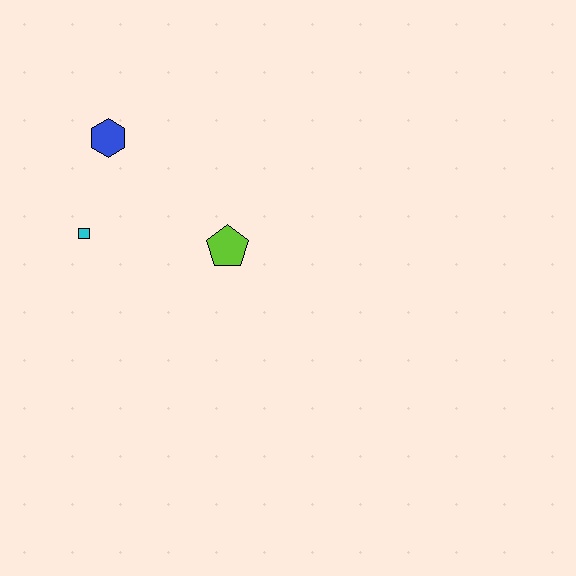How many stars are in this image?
There are no stars.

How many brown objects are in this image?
There are no brown objects.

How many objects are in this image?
There are 3 objects.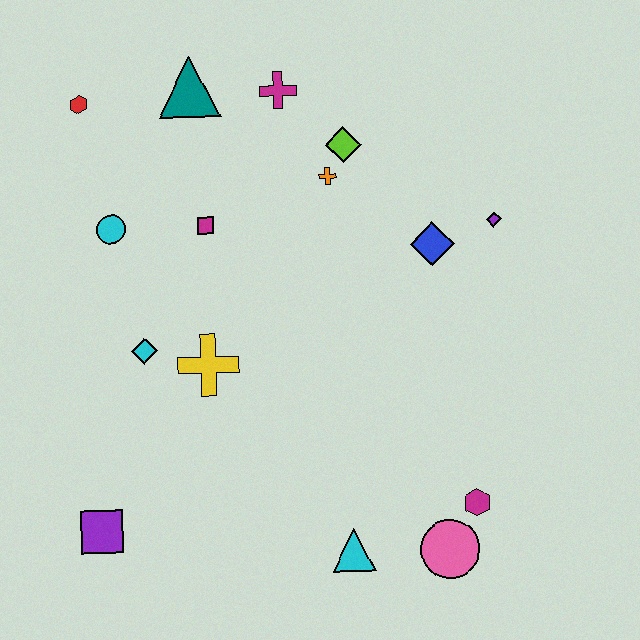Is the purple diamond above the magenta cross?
No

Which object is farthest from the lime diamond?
The purple square is farthest from the lime diamond.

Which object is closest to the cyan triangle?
The pink circle is closest to the cyan triangle.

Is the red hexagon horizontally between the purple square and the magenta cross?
No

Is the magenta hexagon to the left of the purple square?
No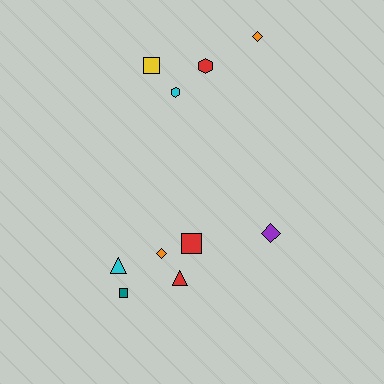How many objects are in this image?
There are 10 objects.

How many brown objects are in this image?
There are no brown objects.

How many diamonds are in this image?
There are 3 diamonds.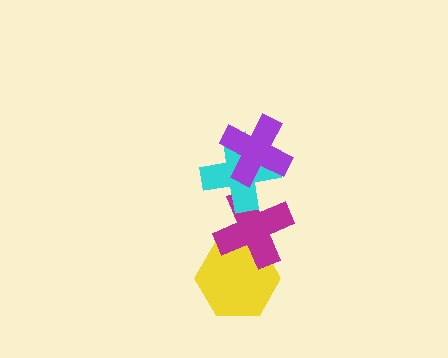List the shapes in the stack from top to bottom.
From top to bottom: the purple cross, the cyan cross, the magenta cross, the yellow hexagon.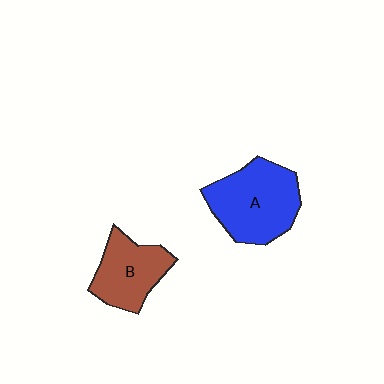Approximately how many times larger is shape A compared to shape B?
Approximately 1.4 times.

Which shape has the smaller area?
Shape B (brown).